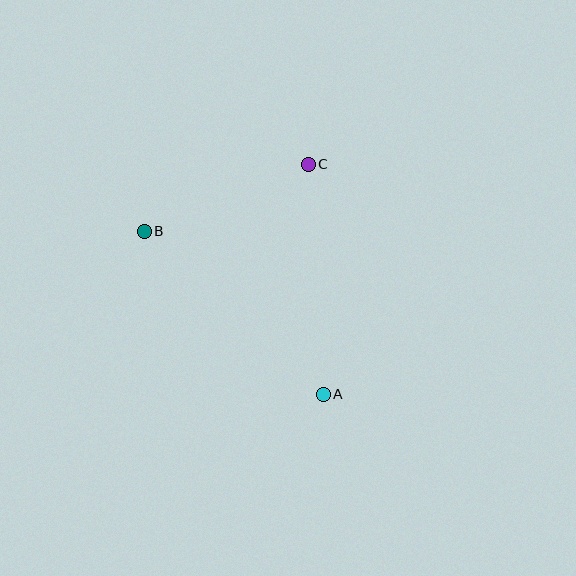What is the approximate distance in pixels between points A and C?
The distance between A and C is approximately 230 pixels.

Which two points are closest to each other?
Points B and C are closest to each other.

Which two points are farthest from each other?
Points A and B are farthest from each other.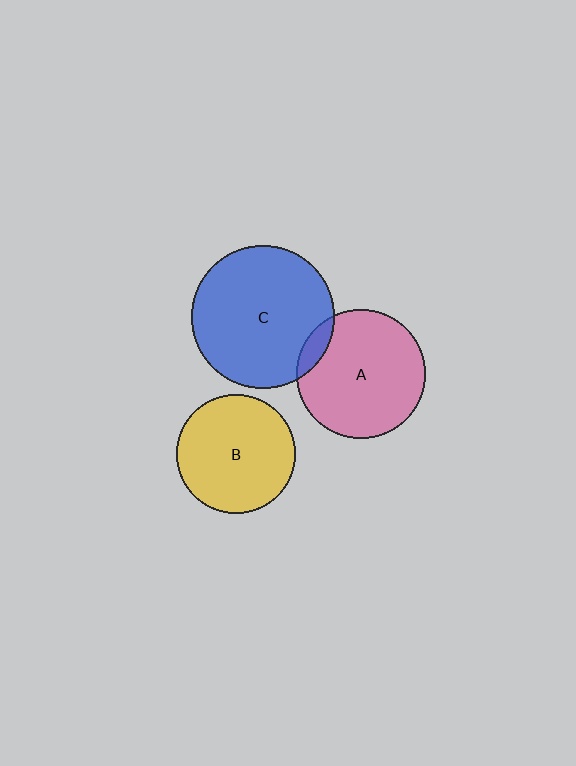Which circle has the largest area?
Circle C (blue).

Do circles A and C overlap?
Yes.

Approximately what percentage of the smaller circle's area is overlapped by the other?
Approximately 10%.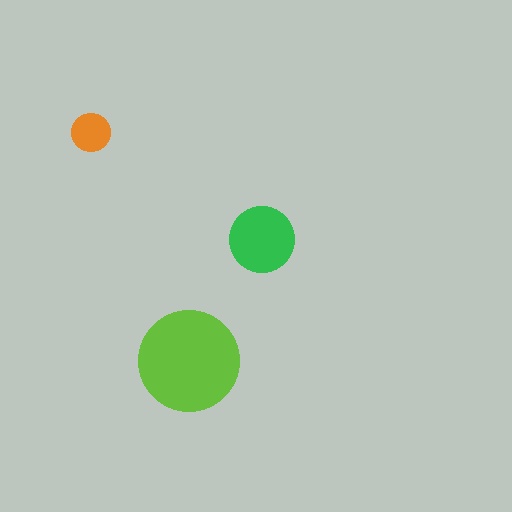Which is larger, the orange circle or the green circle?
The green one.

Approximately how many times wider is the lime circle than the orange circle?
About 2.5 times wider.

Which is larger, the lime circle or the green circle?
The lime one.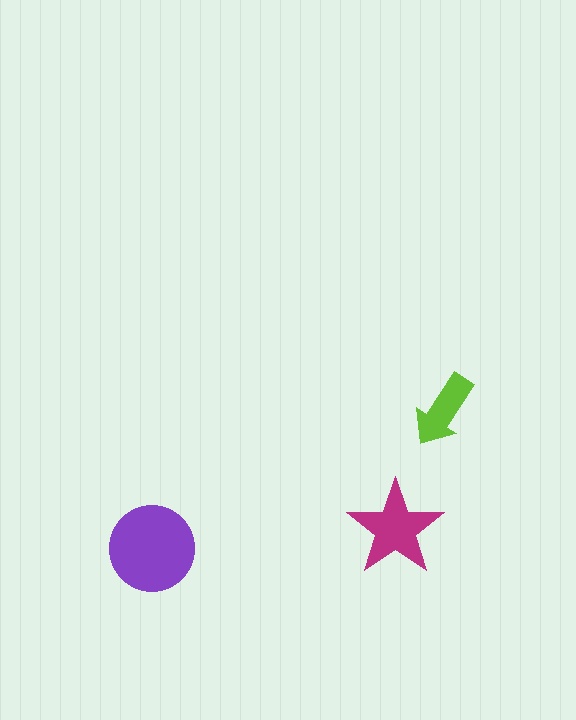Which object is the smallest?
The lime arrow.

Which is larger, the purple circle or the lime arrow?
The purple circle.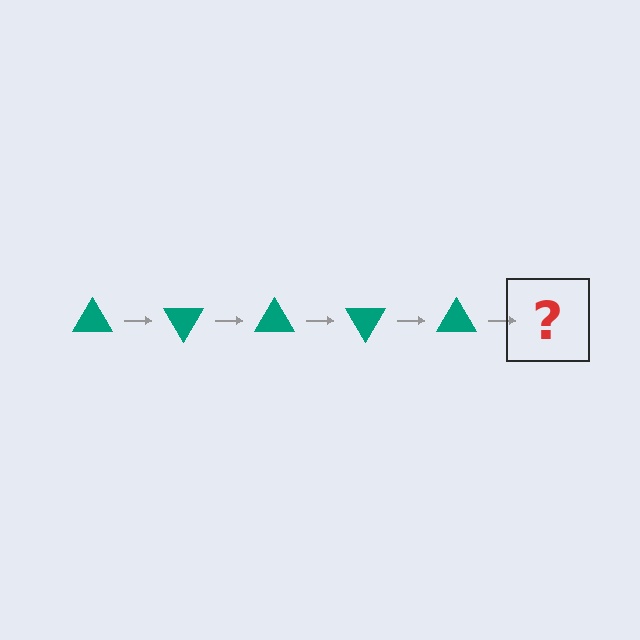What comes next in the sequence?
The next element should be a teal triangle rotated 300 degrees.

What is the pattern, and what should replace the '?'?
The pattern is that the triangle rotates 60 degrees each step. The '?' should be a teal triangle rotated 300 degrees.